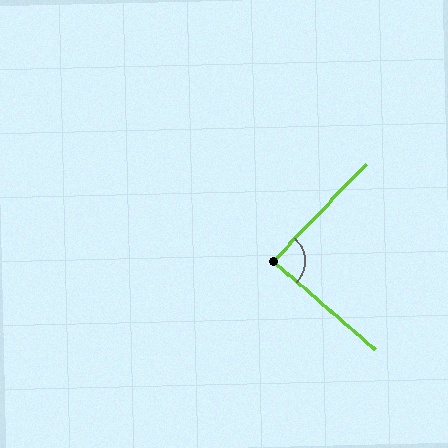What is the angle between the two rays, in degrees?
Approximately 87 degrees.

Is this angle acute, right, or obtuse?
It is approximately a right angle.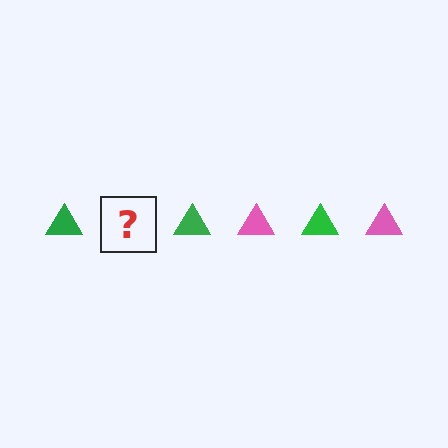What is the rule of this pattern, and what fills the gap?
The rule is that the pattern cycles through green, pink triangles. The gap should be filled with a pink triangle.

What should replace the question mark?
The question mark should be replaced with a pink triangle.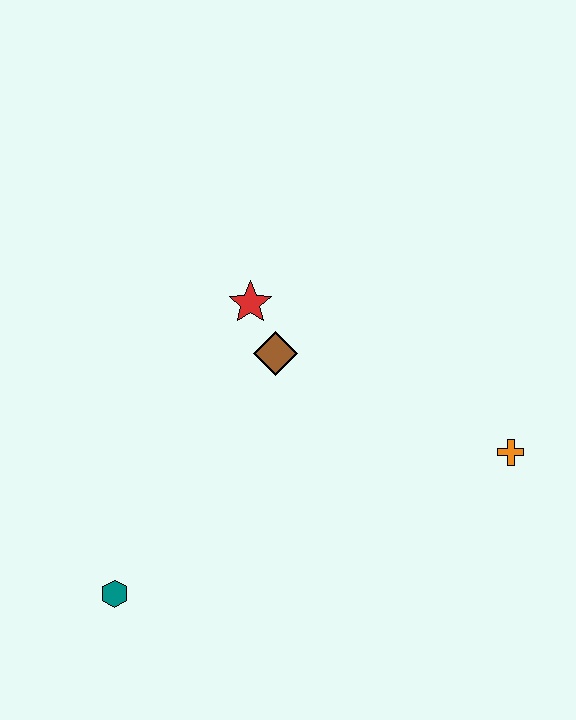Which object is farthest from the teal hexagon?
The orange cross is farthest from the teal hexagon.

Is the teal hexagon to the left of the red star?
Yes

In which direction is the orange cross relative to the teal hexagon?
The orange cross is to the right of the teal hexagon.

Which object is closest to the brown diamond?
The red star is closest to the brown diamond.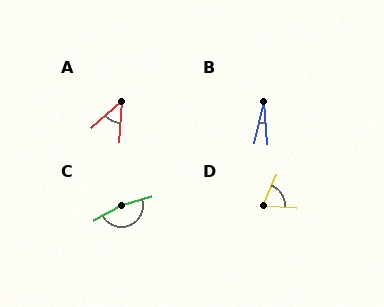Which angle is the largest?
C, at approximately 166 degrees.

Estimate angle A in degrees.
Approximately 45 degrees.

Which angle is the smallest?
B, at approximately 17 degrees.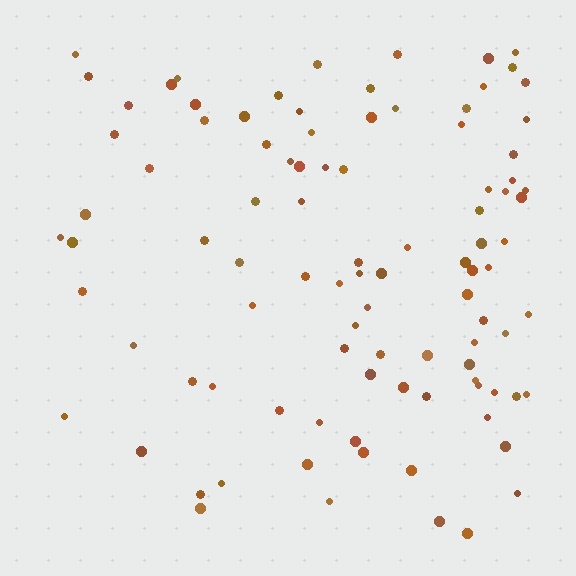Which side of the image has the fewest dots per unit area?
The left.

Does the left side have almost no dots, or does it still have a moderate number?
Still a moderate number, just noticeably fewer than the right.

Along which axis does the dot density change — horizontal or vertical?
Horizontal.